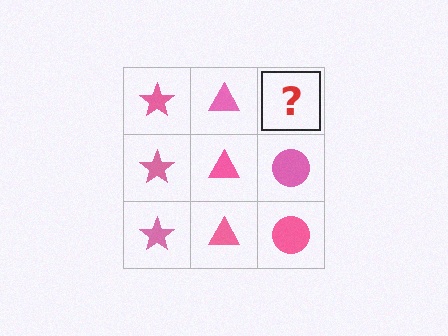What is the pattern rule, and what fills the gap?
The rule is that each column has a consistent shape. The gap should be filled with a pink circle.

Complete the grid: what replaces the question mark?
The question mark should be replaced with a pink circle.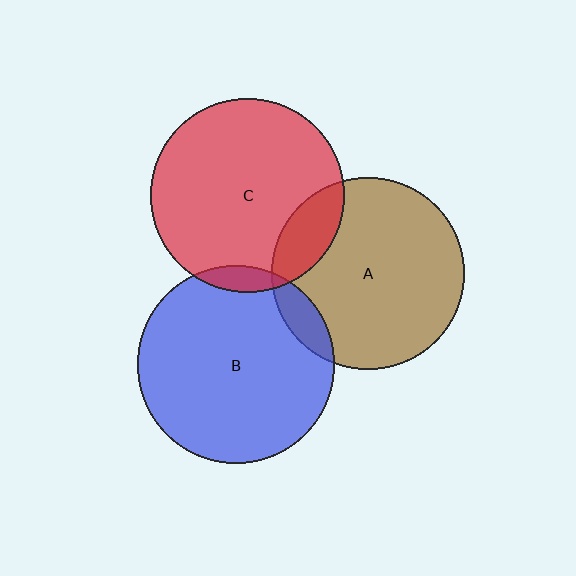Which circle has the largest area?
Circle B (blue).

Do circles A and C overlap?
Yes.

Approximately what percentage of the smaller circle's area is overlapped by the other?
Approximately 15%.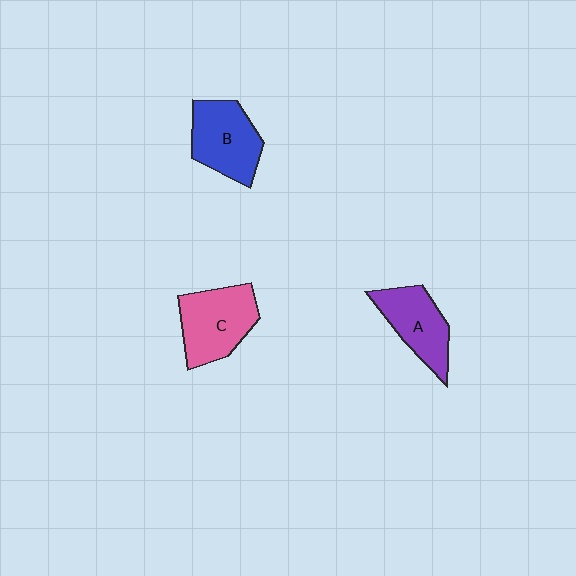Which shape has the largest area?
Shape C (pink).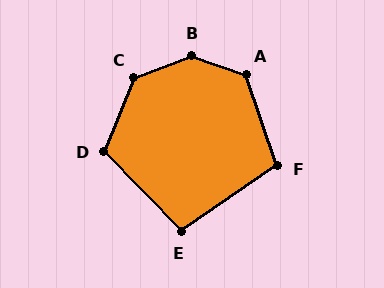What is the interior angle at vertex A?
Approximately 128 degrees (obtuse).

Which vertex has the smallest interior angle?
E, at approximately 99 degrees.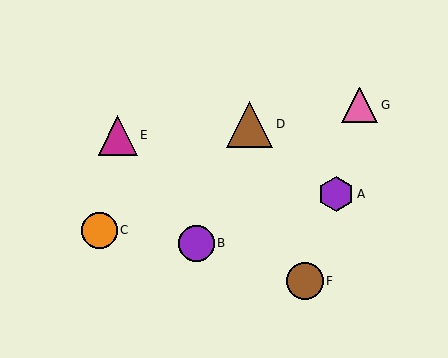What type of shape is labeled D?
Shape D is a brown triangle.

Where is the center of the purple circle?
The center of the purple circle is at (197, 243).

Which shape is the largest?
The brown triangle (labeled D) is the largest.